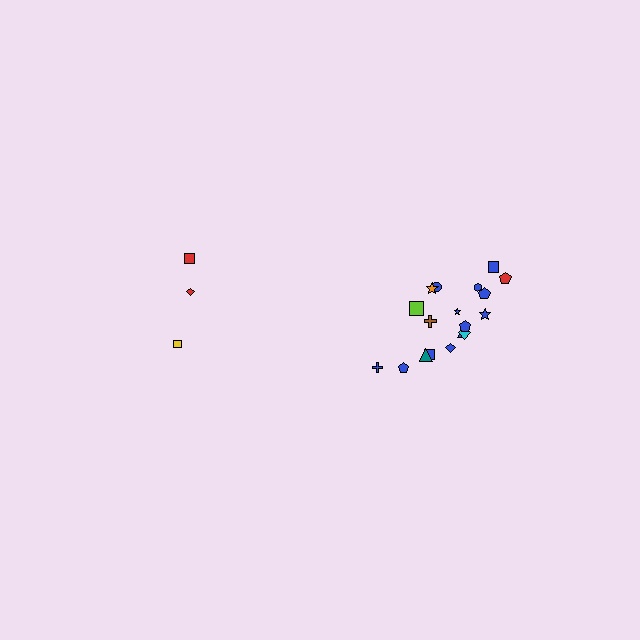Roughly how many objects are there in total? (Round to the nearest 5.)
Roughly 20 objects in total.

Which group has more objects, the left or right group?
The right group.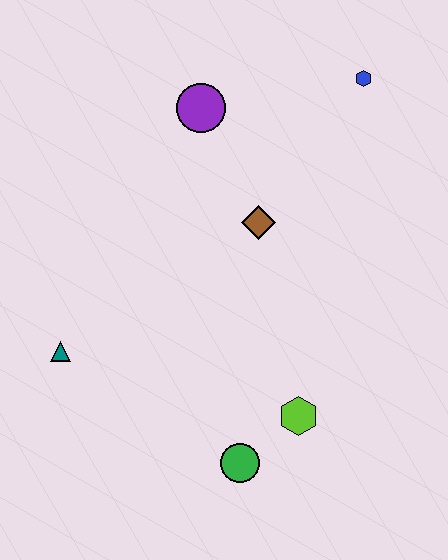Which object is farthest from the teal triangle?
The blue hexagon is farthest from the teal triangle.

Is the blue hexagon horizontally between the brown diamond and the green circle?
No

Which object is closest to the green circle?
The lime hexagon is closest to the green circle.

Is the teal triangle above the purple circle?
No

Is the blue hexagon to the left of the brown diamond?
No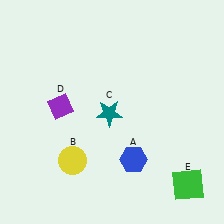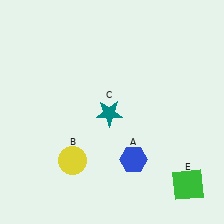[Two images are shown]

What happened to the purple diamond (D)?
The purple diamond (D) was removed in Image 2. It was in the top-left area of Image 1.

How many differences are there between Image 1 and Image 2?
There is 1 difference between the two images.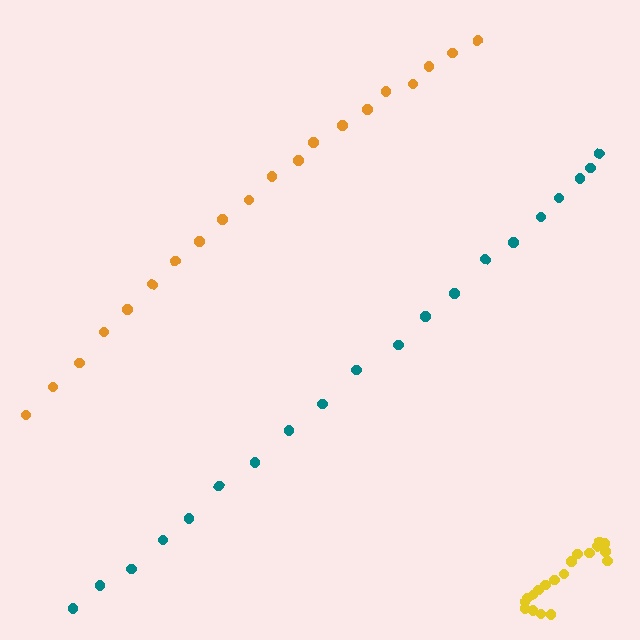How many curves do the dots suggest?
There are 3 distinct paths.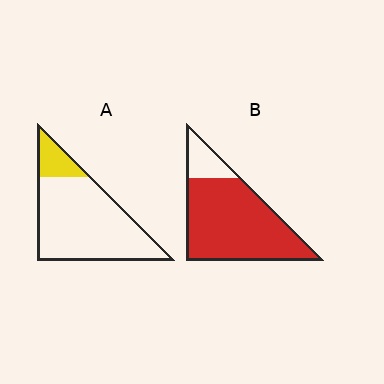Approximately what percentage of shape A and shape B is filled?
A is approximately 15% and B is approximately 85%.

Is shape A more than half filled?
No.